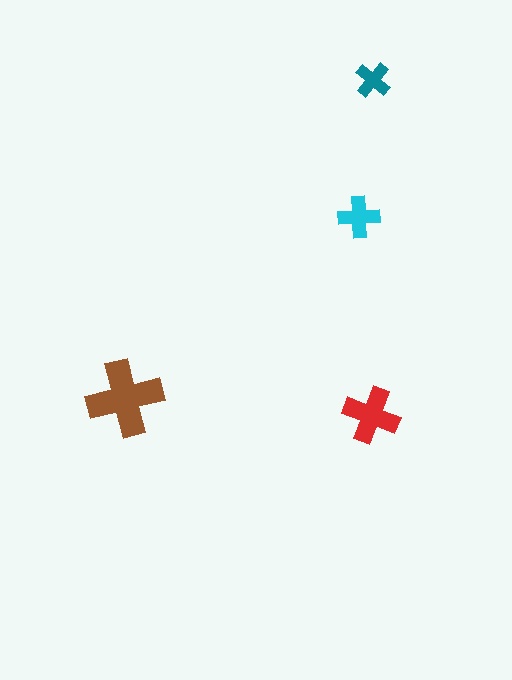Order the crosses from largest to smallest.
the brown one, the red one, the cyan one, the teal one.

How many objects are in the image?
There are 4 objects in the image.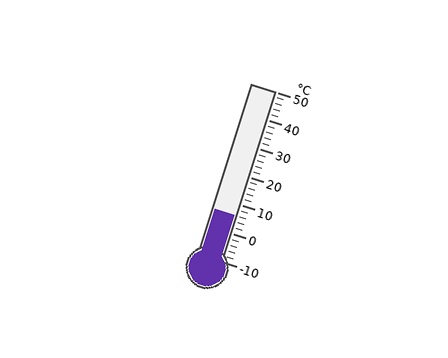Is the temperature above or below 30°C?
The temperature is below 30°C.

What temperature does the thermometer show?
The thermometer shows approximately 6°C.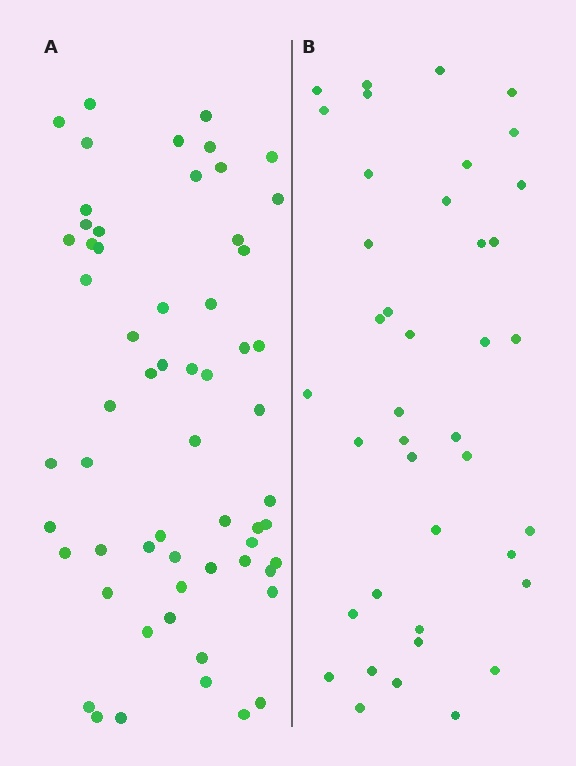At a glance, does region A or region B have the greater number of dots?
Region A (the left region) has more dots.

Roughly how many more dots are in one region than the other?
Region A has approximately 20 more dots than region B.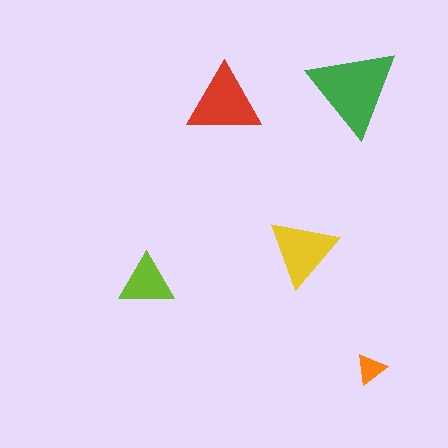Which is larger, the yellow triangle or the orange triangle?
The yellow one.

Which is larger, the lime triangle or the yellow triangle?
The yellow one.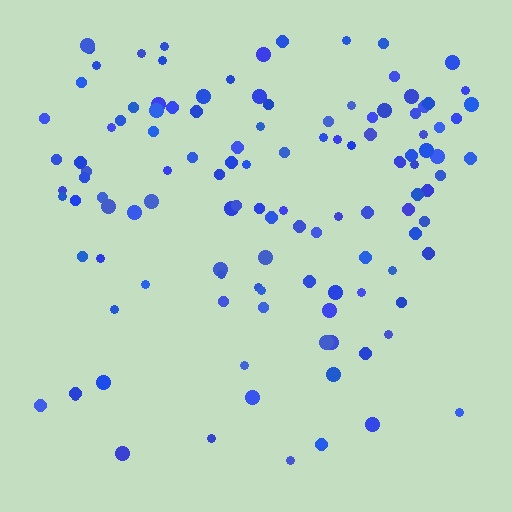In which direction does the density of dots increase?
From bottom to top, with the top side densest.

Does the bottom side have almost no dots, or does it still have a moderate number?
Still a moderate number, just noticeably fewer than the top.